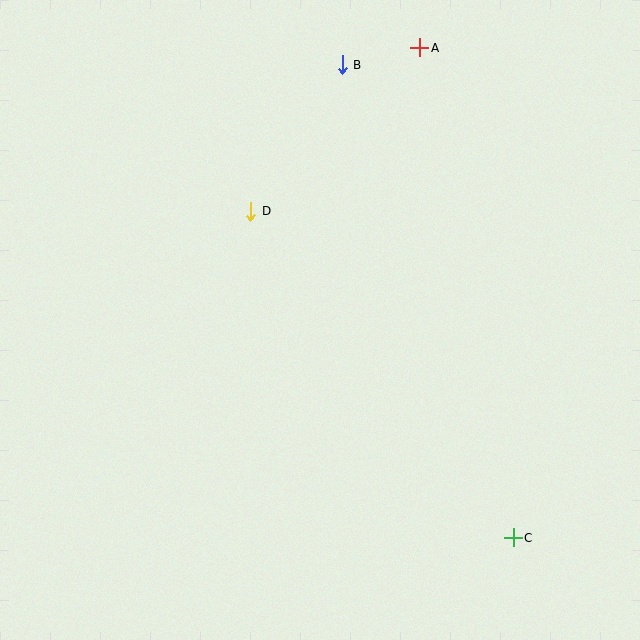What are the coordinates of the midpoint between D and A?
The midpoint between D and A is at (335, 129).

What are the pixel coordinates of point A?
Point A is at (420, 48).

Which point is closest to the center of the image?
Point D at (251, 211) is closest to the center.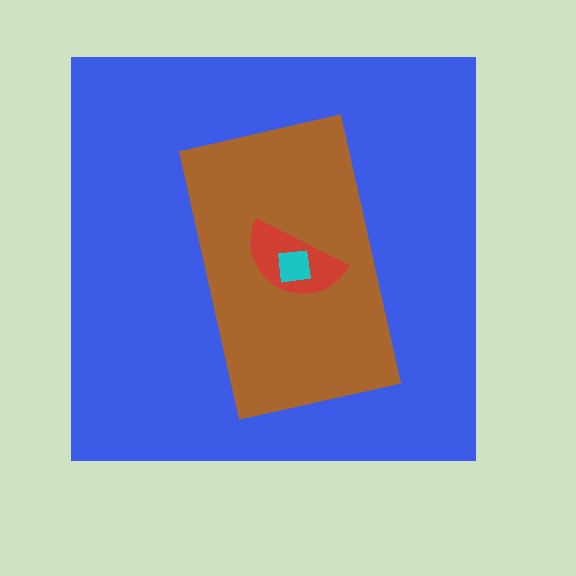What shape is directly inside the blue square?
The brown rectangle.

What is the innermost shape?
The cyan square.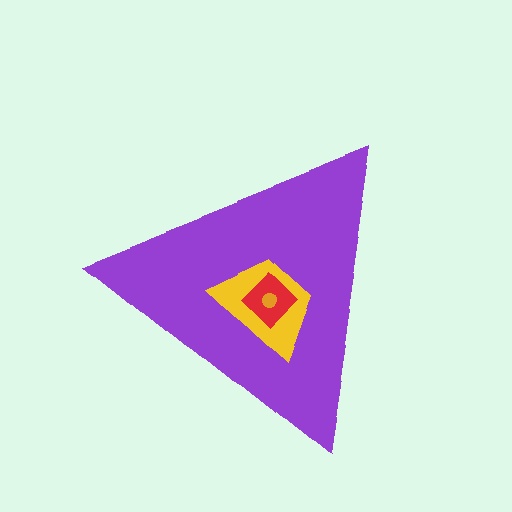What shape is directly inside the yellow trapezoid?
The red diamond.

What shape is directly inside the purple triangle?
The yellow trapezoid.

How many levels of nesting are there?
4.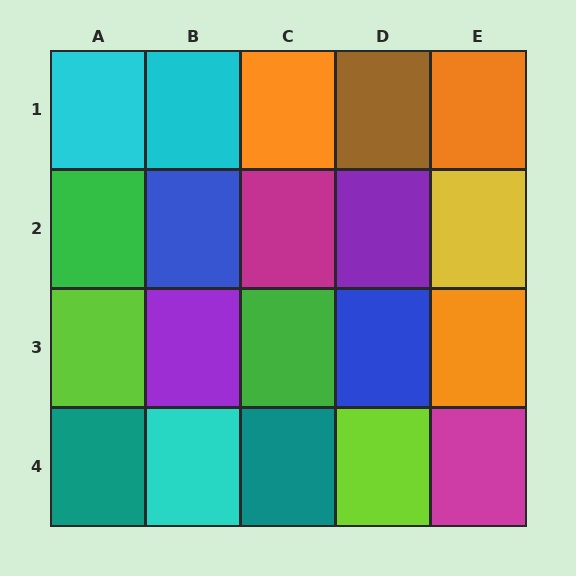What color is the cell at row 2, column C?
Magenta.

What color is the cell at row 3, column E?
Orange.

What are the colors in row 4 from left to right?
Teal, cyan, teal, lime, magenta.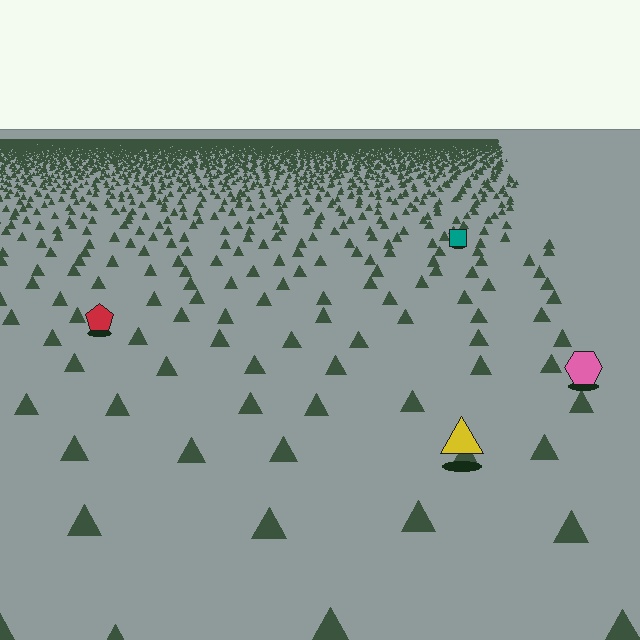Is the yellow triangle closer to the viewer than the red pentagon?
Yes. The yellow triangle is closer — you can tell from the texture gradient: the ground texture is coarser near it.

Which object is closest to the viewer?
The yellow triangle is closest. The texture marks near it are larger and more spread out.